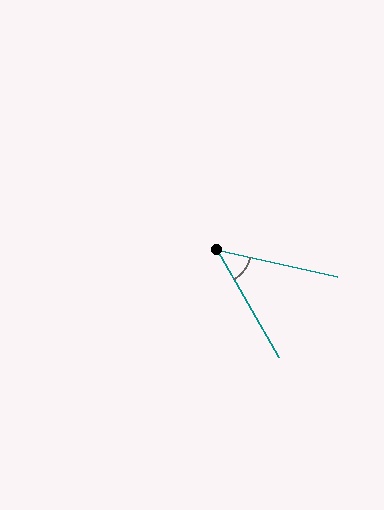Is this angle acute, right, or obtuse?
It is acute.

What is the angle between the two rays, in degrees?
Approximately 48 degrees.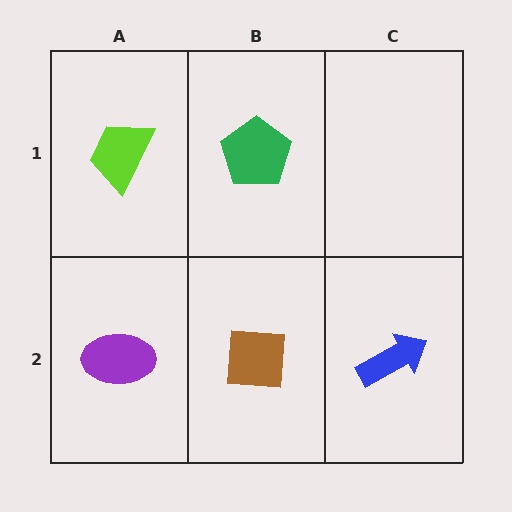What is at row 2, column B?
A brown square.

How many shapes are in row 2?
3 shapes.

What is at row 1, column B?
A green pentagon.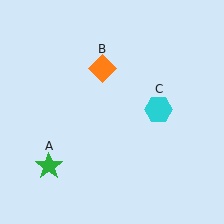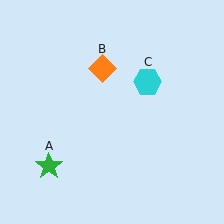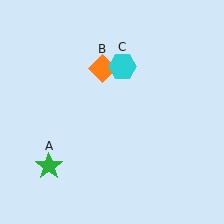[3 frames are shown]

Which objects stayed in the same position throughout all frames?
Green star (object A) and orange diamond (object B) remained stationary.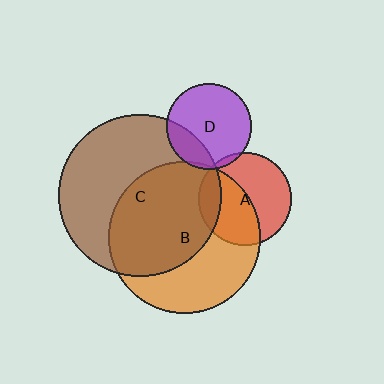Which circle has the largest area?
Circle C (brown).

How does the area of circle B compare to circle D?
Approximately 3.2 times.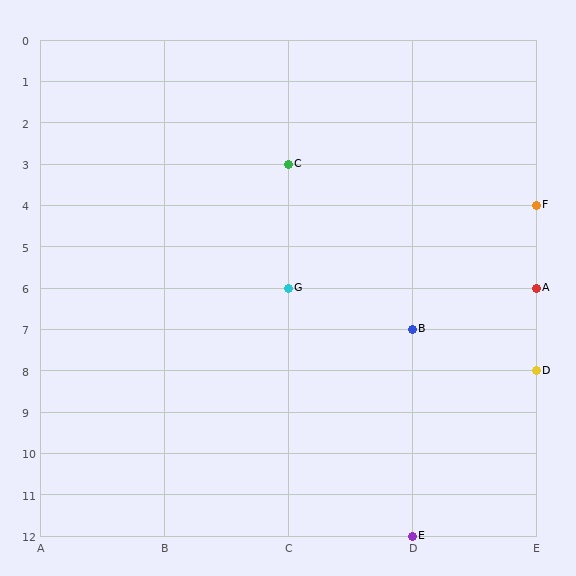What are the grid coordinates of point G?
Point G is at grid coordinates (C, 6).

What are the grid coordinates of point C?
Point C is at grid coordinates (C, 3).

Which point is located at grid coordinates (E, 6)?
Point A is at (E, 6).